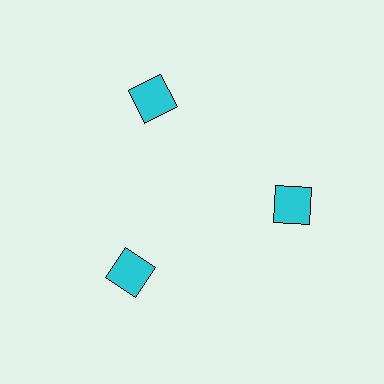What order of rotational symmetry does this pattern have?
This pattern has 3-fold rotational symmetry.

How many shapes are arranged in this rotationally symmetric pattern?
There are 3 shapes, arranged in 3 groups of 1.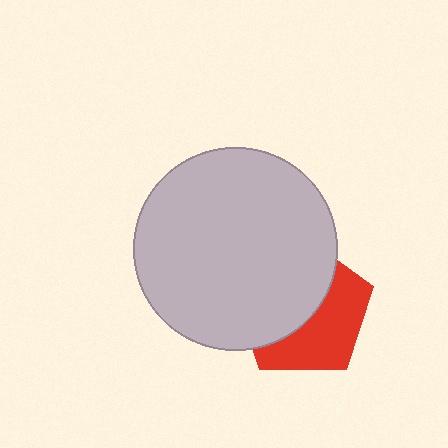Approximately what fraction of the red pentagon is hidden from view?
Roughly 54% of the red pentagon is hidden behind the light gray circle.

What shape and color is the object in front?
The object in front is a light gray circle.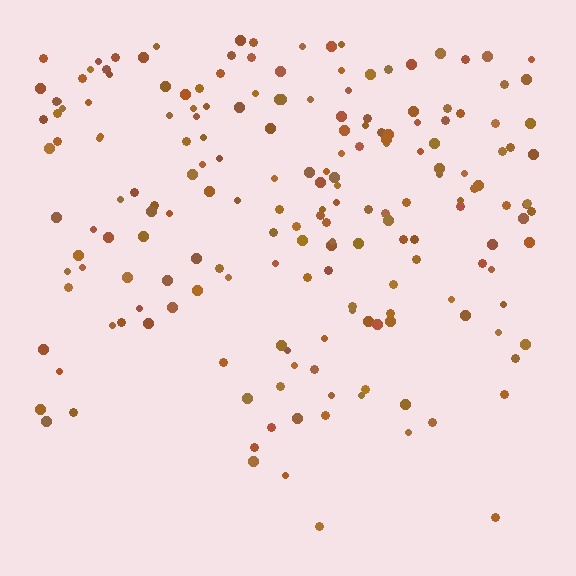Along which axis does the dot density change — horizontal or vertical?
Vertical.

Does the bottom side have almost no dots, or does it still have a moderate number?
Still a moderate number, just noticeably fewer than the top.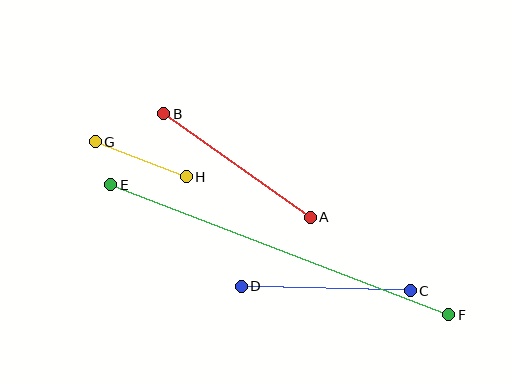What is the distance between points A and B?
The distance is approximately 179 pixels.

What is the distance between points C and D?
The distance is approximately 169 pixels.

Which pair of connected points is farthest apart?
Points E and F are farthest apart.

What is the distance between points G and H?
The distance is approximately 97 pixels.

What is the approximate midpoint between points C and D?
The midpoint is at approximately (326, 288) pixels.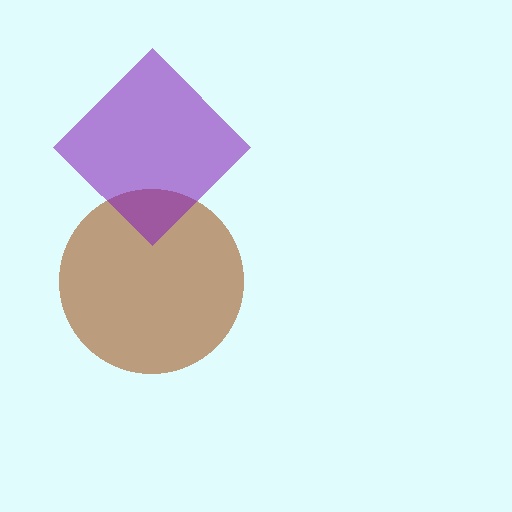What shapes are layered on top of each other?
The layered shapes are: a brown circle, a purple diamond.